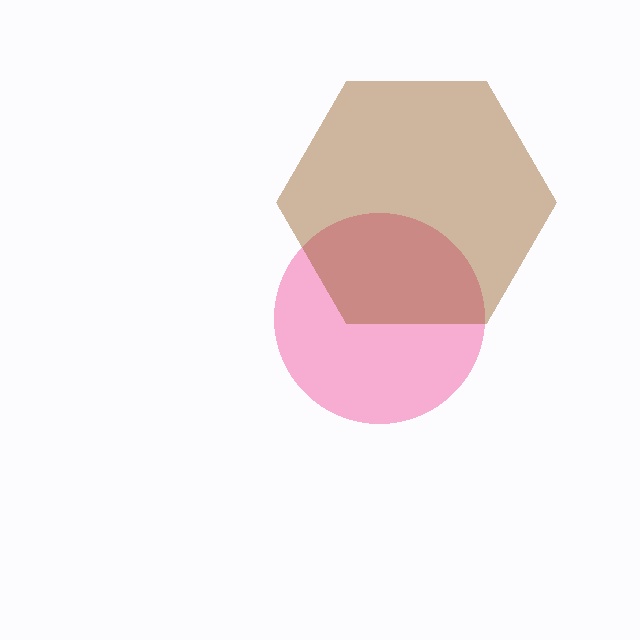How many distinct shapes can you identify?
There are 2 distinct shapes: a pink circle, a brown hexagon.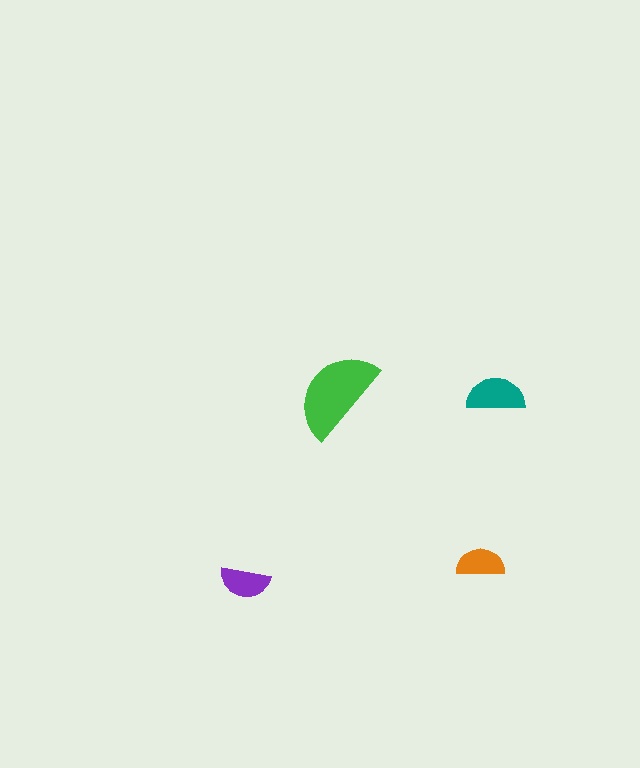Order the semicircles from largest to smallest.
the green one, the teal one, the purple one, the orange one.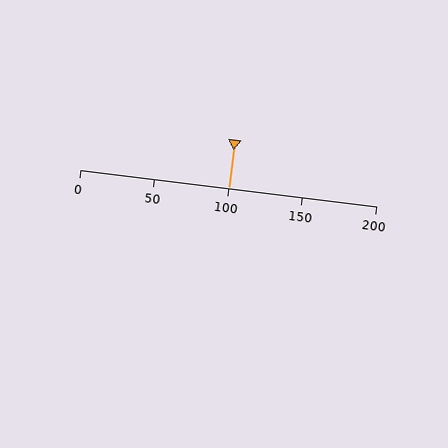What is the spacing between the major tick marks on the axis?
The major ticks are spaced 50 apart.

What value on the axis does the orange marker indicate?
The marker indicates approximately 100.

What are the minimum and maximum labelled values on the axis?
The axis runs from 0 to 200.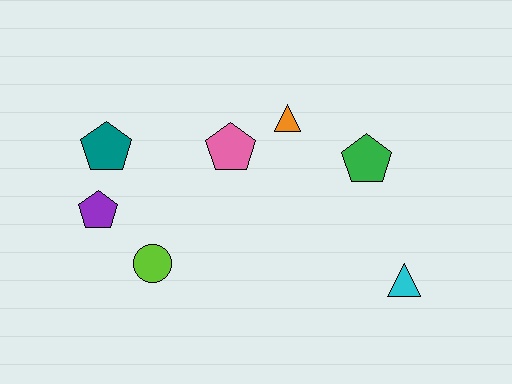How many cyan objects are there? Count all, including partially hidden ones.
There is 1 cyan object.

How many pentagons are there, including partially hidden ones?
There are 4 pentagons.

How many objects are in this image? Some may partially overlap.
There are 7 objects.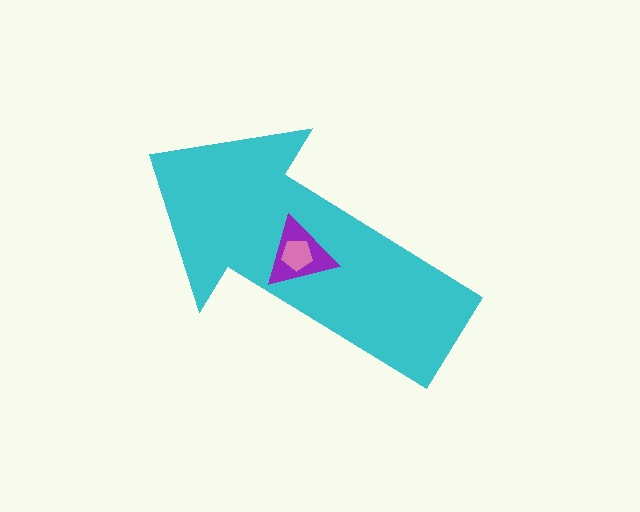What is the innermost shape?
The pink pentagon.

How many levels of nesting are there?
3.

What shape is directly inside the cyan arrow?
The purple triangle.